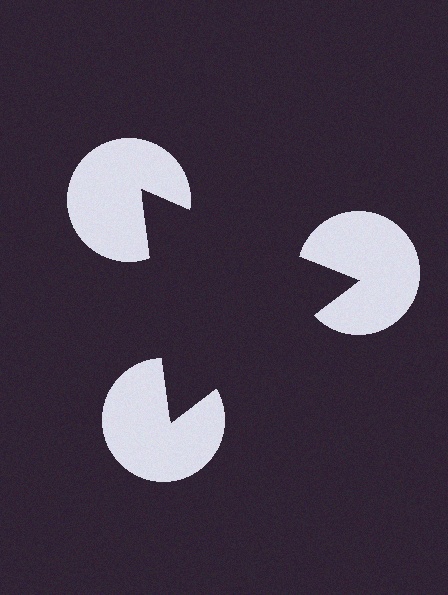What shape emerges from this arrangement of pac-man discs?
An illusory triangle — its edges are inferred from the aligned wedge cuts in the pac-man discs, not physically drawn.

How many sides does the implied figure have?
3 sides.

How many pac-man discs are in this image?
There are 3 — one at each vertex of the illusory triangle.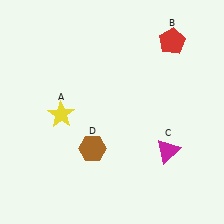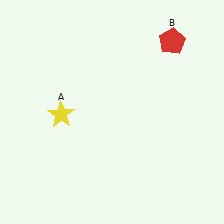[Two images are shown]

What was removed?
The magenta triangle (C), the brown hexagon (D) were removed in Image 2.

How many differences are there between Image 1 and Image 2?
There are 2 differences between the two images.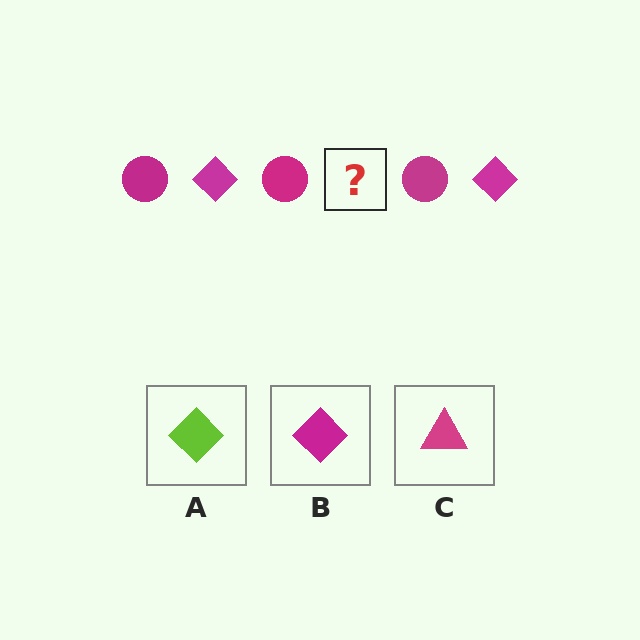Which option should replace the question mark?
Option B.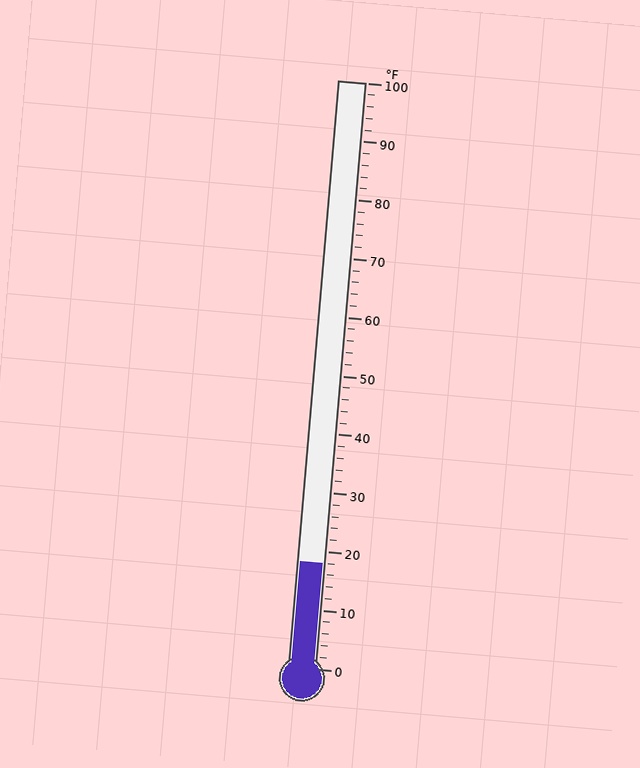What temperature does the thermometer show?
The thermometer shows approximately 18°F.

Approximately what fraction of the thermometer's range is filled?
The thermometer is filled to approximately 20% of its range.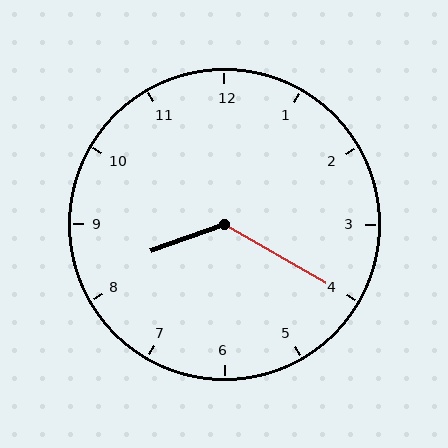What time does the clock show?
8:20.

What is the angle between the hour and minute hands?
Approximately 130 degrees.